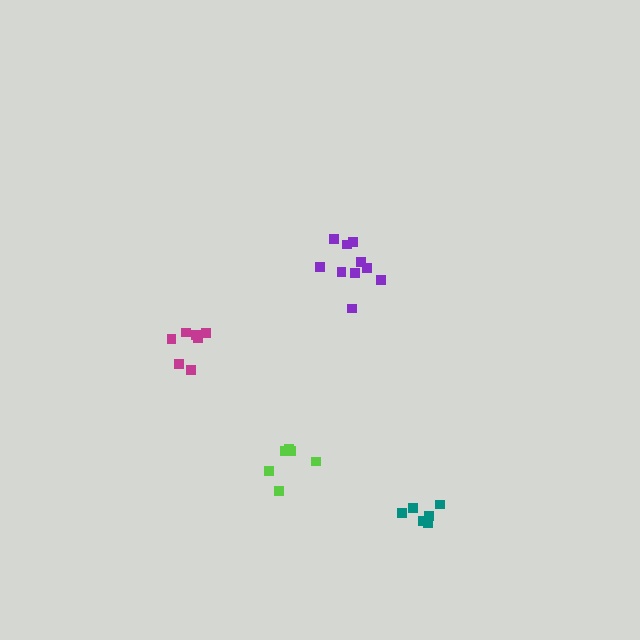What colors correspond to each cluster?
The clusters are colored: teal, purple, magenta, lime.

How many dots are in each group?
Group 1: 6 dots, Group 2: 10 dots, Group 3: 7 dots, Group 4: 6 dots (29 total).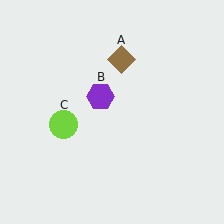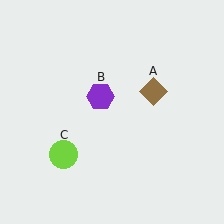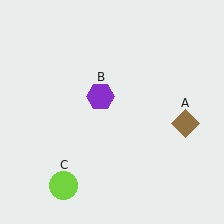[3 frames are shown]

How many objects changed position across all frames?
2 objects changed position: brown diamond (object A), lime circle (object C).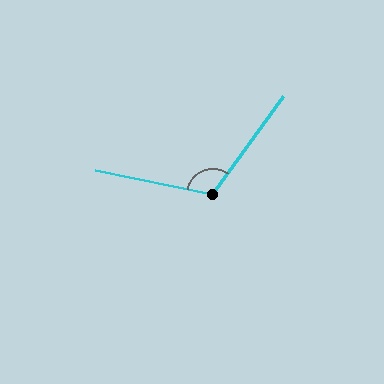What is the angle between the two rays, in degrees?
Approximately 114 degrees.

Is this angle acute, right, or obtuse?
It is obtuse.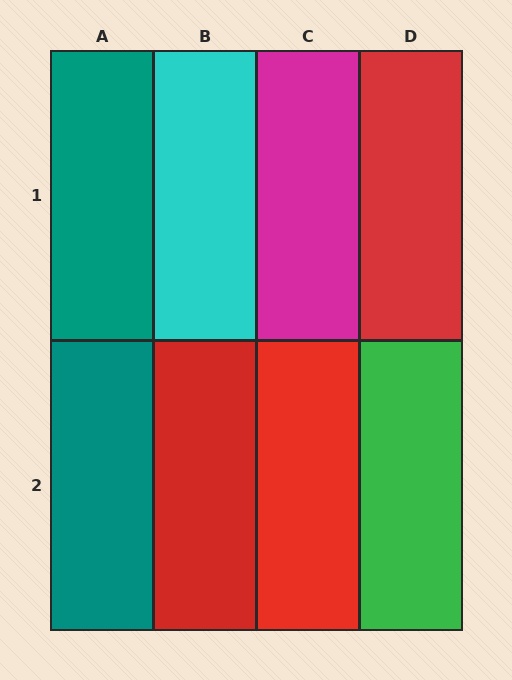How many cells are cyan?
1 cell is cyan.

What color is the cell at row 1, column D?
Red.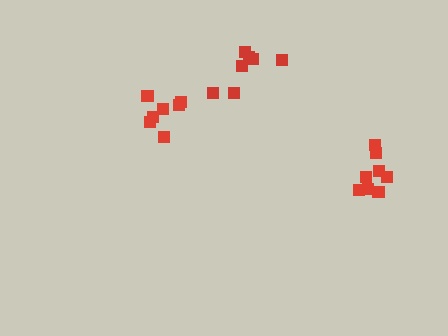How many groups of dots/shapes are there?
There are 3 groups.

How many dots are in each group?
Group 1: 8 dots, Group 2: 7 dots, Group 3: 7 dots (22 total).